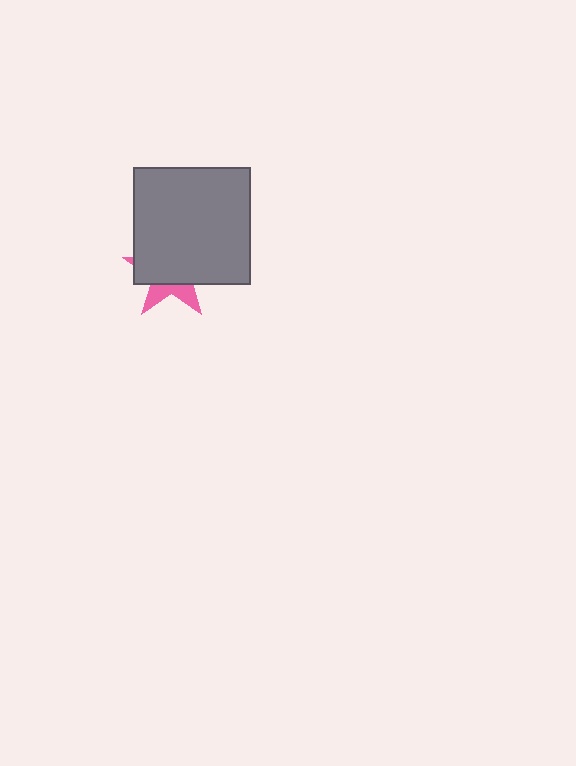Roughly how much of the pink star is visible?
A small part of it is visible (roughly 30%).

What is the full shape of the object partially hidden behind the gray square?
The partially hidden object is a pink star.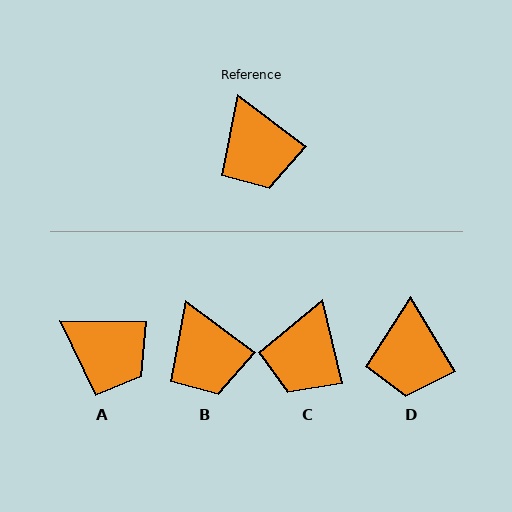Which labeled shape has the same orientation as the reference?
B.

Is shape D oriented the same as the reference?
No, it is off by about 22 degrees.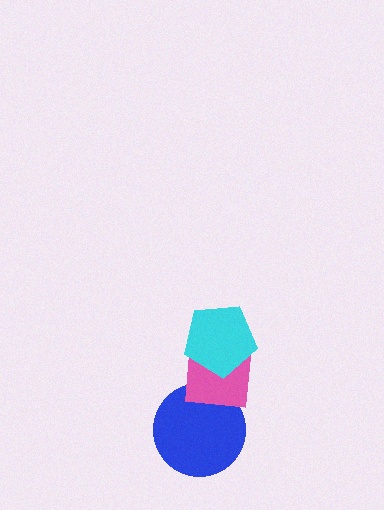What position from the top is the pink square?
The pink square is 2nd from the top.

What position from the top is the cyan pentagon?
The cyan pentagon is 1st from the top.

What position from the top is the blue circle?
The blue circle is 3rd from the top.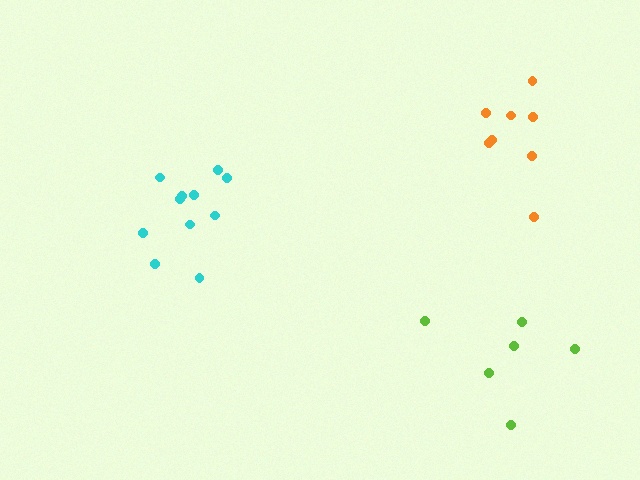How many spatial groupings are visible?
There are 3 spatial groupings.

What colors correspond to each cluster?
The clusters are colored: lime, cyan, orange.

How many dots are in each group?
Group 1: 6 dots, Group 2: 11 dots, Group 3: 8 dots (25 total).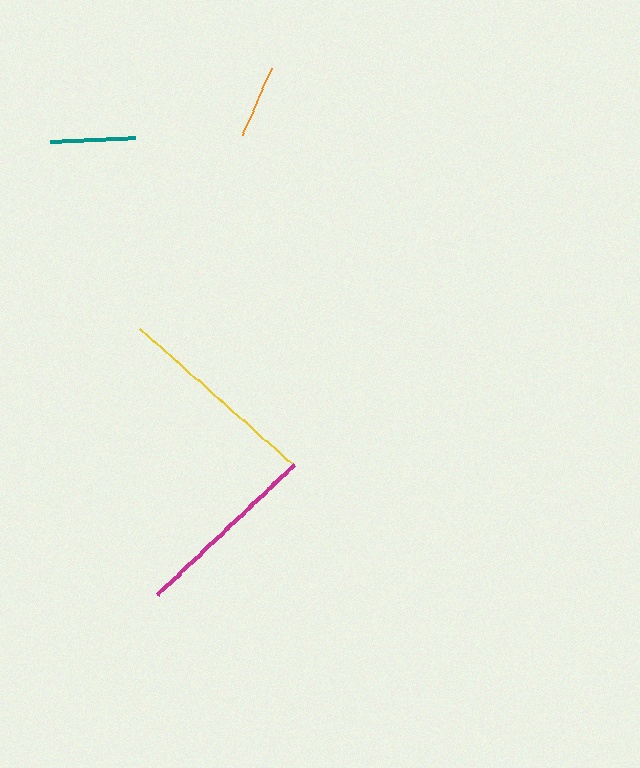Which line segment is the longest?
The yellow line is the longest at approximately 202 pixels.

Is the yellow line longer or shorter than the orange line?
The yellow line is longer than the orange line.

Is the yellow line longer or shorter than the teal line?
The yellow line is longer than the teal line.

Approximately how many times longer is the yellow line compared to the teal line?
The yellow line is approximately 2.4 times the length of the teal line.